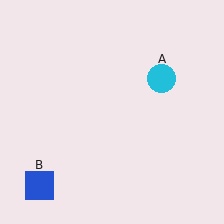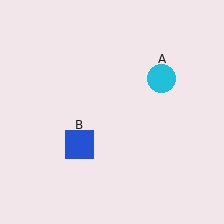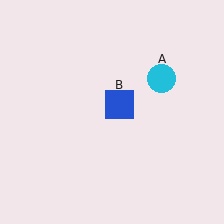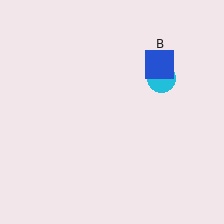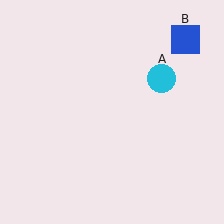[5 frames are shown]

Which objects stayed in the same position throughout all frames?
Cyan circle (object A) remained stationary.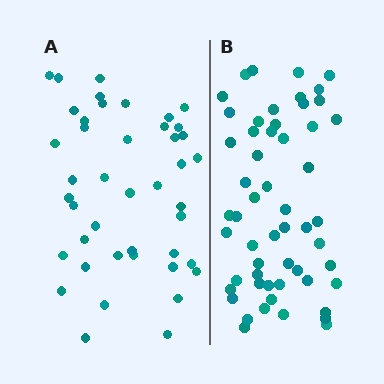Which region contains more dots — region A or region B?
Region B (the right region) has more dots.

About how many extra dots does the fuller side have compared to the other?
Region B has roughly 12 or so more dots than region A.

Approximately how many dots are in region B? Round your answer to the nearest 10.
About 60 dots. (The exact count is 55, which rounds to 60.)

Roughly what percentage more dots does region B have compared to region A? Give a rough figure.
About 30% more.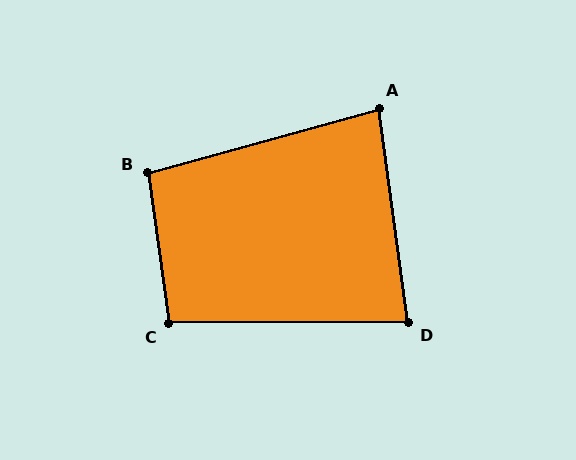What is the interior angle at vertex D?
Approximately 83 degrees (acute).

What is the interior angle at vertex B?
Approximately 97 degrees (obtuse).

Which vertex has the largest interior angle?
C, at approximately 98 degrees.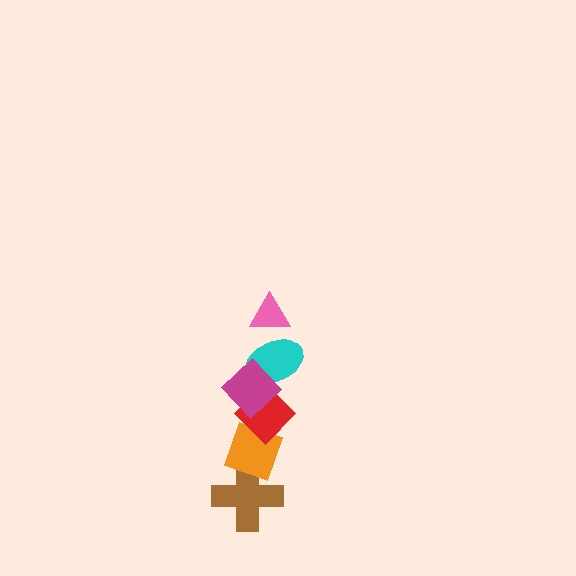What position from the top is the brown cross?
The brown cross is 6th from the top.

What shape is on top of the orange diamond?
The red diamond is on top of the orange diamond.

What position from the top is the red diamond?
The red diamond is 4th from the top.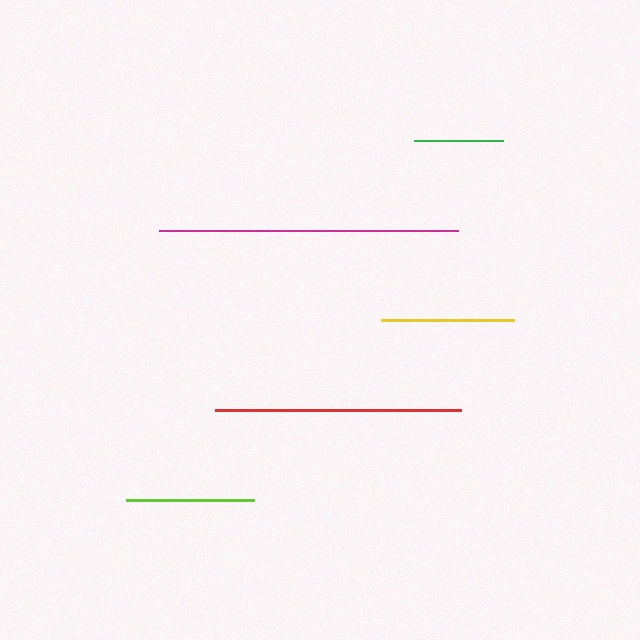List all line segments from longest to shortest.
From longest to shortest: magenta, red, yellow, lime, green.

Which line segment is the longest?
The magenta line is the longest at approximately 299 pixels.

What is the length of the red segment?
The red segment is approximately 245 pixels long.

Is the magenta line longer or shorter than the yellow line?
The magenta line is longer than the yellow line.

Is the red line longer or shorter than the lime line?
The red line is longer than the lime line.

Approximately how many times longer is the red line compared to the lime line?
The red line is approximately 1.9 times the length of the lime line.